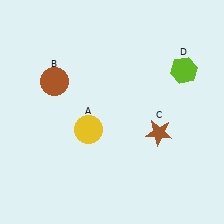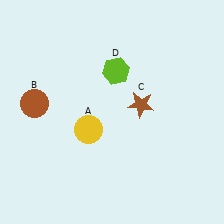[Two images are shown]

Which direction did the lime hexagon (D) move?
The lime hexagon (D) moved left.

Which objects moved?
The objects that moved are: the brown circle (B), the brown star (C), the lime hexagon (D).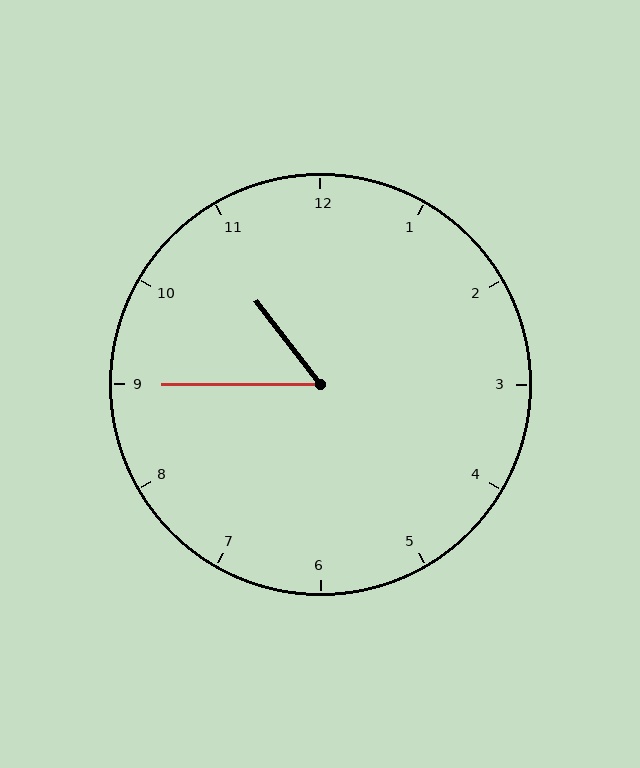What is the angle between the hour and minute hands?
Approximately 52 degrees.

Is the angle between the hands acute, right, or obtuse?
It is acute.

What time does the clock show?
10:45.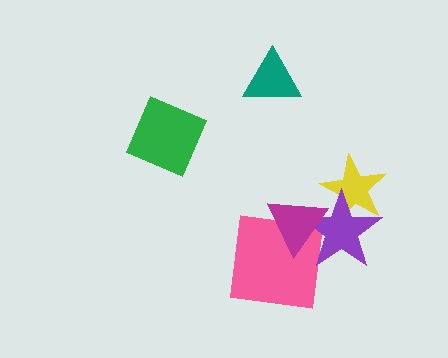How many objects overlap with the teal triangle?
0 objects overlap with the teal triangle.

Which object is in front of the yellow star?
The purple star is in front of the yellow star.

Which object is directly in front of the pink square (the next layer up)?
The purple star is directly in front of the pink square.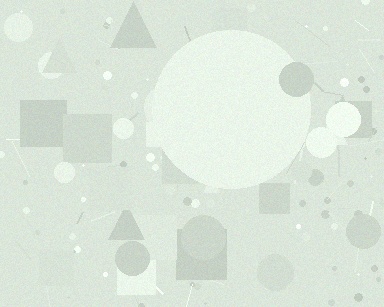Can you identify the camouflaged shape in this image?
The camouflaged shape is a circle.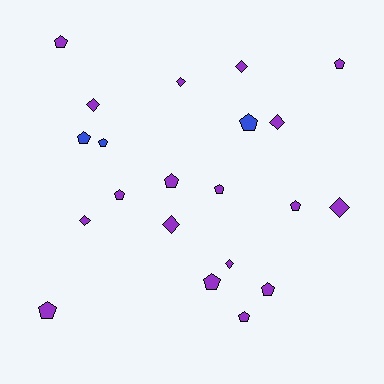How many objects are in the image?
There are 21 objects.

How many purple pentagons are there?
There are 10 purple pentagons.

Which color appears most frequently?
Purple, with 18 objects.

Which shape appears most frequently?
Pentagon, with 13 objects.